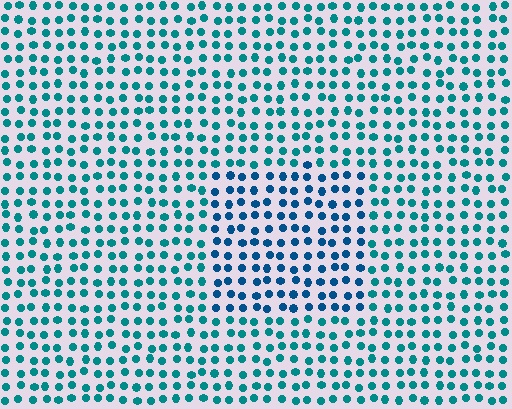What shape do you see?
I see a rectangle.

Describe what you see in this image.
The image is filled with small teal elements in a uniform arrangement. A rectangle-shaped region is visible where the elements are tinted to a slightly different hue, forming a subtle color boundary.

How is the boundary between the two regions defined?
The boundary is defined purely by a slight shift in hue (about 27 degrees). Spacing, size, and orientation are identical on both sides.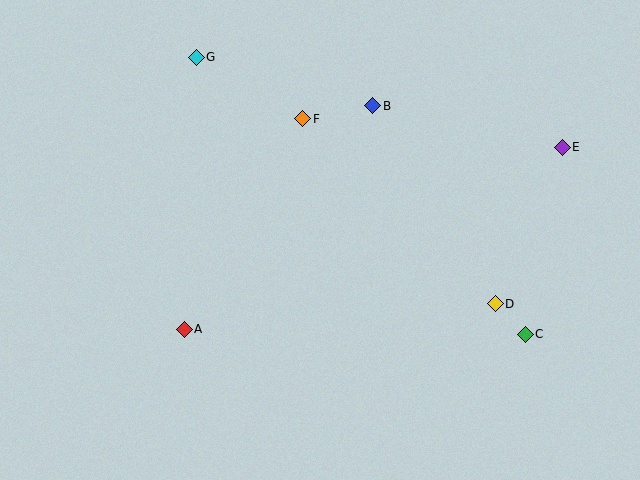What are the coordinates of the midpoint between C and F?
The midpoint between C and F is at (414, 227).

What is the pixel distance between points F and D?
The distance between F and D is 267 pixels.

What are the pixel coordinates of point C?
Point C is at (525, 334).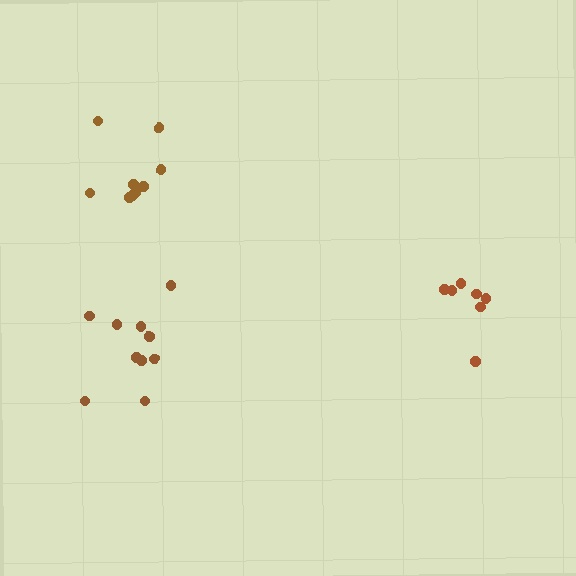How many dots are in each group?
Group 1: 10 dots, Group 2: 9 dots, Group 3: 7 dots (26 total).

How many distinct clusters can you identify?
There are 3 distinct clusters.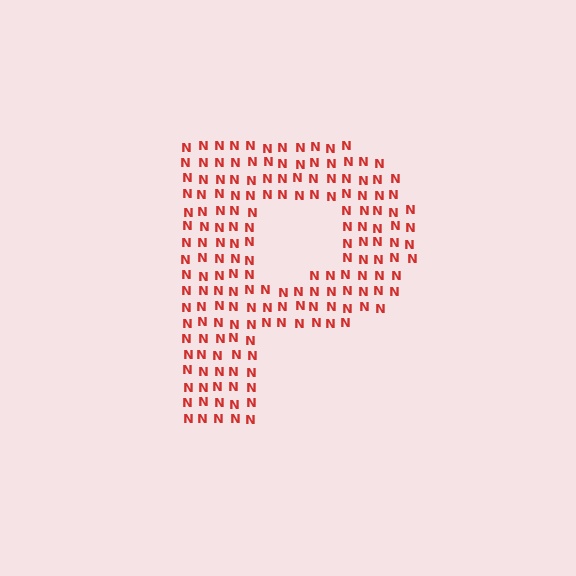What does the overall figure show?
The overall figure shows the letter P.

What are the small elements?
The small elements are letter N's.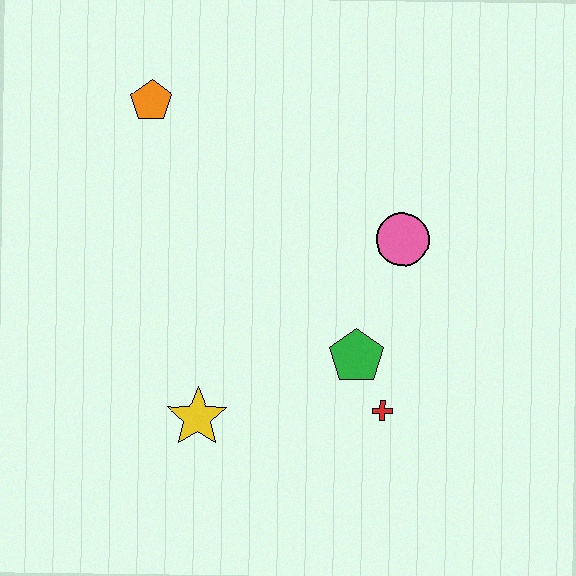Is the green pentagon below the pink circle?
Yes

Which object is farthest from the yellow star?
The orange pentagon is farthest from the yellow star.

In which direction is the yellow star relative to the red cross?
The yellow star is to the left of the red cross.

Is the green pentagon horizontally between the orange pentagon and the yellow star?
No